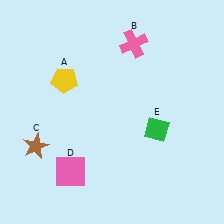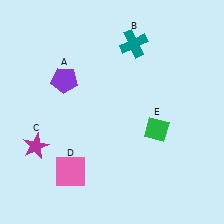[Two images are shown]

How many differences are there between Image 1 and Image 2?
There are 3 differences between the two images.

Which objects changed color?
A changed from yellow to purple. B changed from pink to teal. C changed from brown to magenta.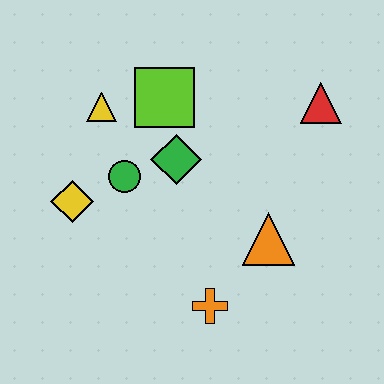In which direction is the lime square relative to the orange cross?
The lime square is above the orange cross.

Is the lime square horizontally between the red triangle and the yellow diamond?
Yes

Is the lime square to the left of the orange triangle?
Yes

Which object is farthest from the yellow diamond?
The red triangle is farthest from the yellow diamond.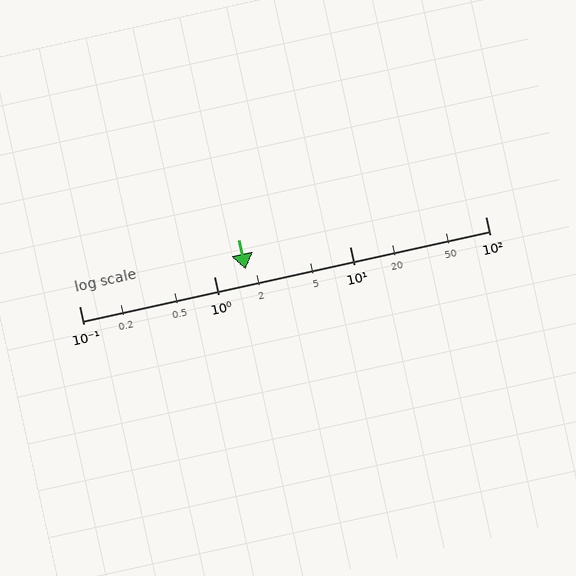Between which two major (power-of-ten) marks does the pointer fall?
The pointer is between 1 and 10.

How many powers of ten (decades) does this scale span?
The scale spans 3 decades, from 0.1 to 100.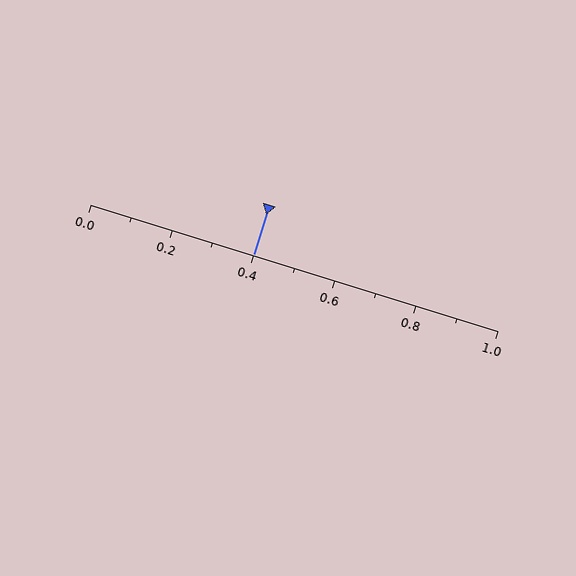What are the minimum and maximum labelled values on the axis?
The axis runs from 0.0 to 1.0.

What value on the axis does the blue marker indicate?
The marker indicates approximately 0.4.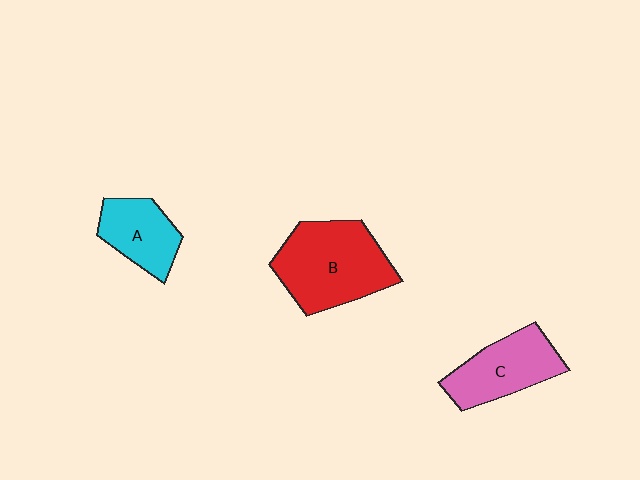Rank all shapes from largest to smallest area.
From largest to smallest: B (red), C (pink), A (cyan).